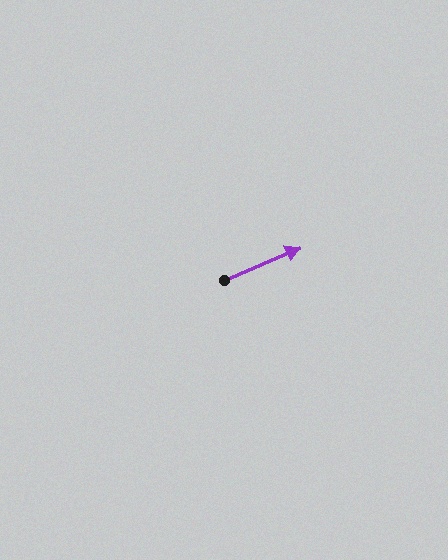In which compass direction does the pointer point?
Northeast.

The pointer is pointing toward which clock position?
Roughly 2 o'clock.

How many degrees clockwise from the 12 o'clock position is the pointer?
Approximately 67 degrees.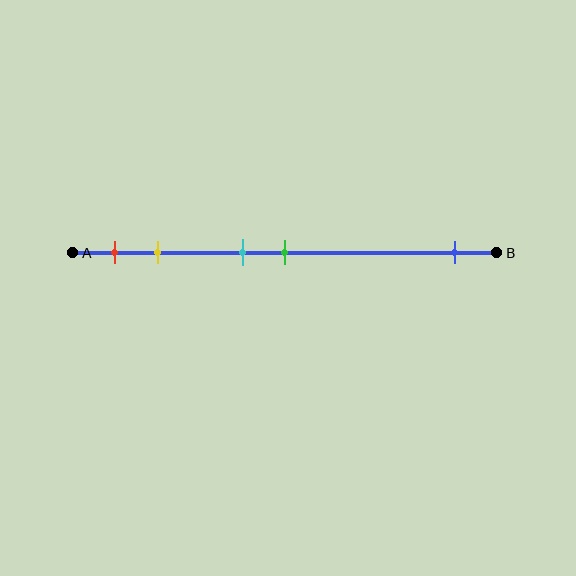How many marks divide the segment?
There are 5 marks dividing the segment.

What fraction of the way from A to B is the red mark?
The red mark is approximately 10% (0.1) of the way from A to B.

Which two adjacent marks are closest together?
The cyan and green marks are the closest adjacent pair.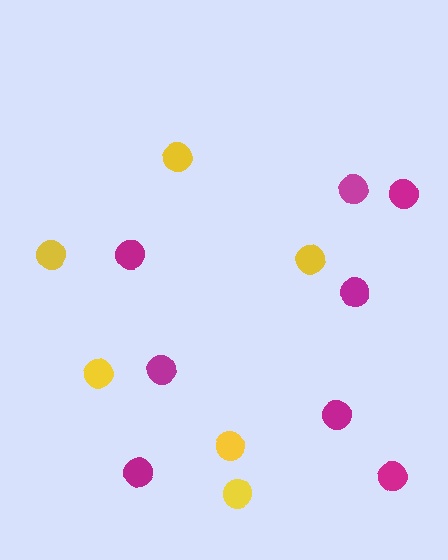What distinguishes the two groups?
There are 2 groups: one group of magenta circles (8) and one group of yellow circles (6).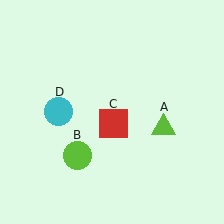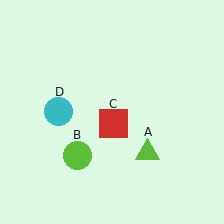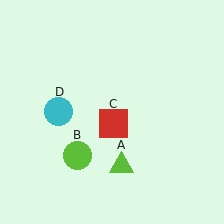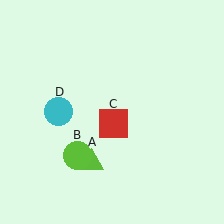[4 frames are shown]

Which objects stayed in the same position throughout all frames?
Lime circle (object B) and red square (object C) and cyan circle (object D) remained stationary.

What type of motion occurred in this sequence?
The lime triangle (object A) rotated clockwise around the center of the scene.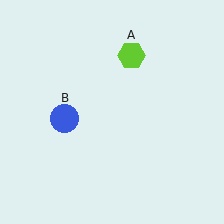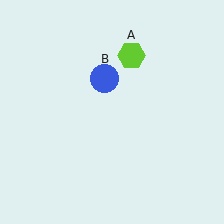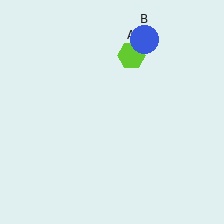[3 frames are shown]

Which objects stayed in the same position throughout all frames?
Lime hexagon (object A) remained stationary.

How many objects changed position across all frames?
1 object changed position: blue circle (object B).